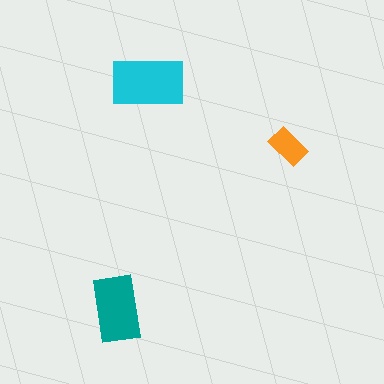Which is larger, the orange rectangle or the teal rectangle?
The teal one.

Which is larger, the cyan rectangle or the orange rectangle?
The cyan one.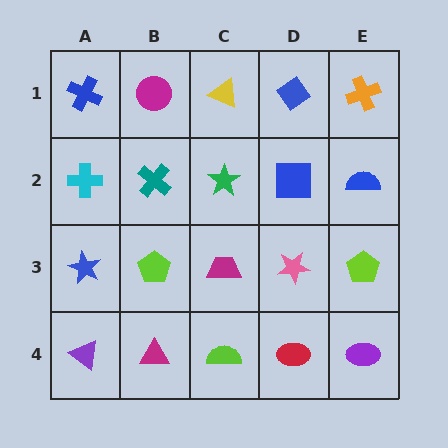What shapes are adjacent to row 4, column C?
A magenta trapezoid (row 3, column C), a magenta triangle (row 4, column B), a red ellipse (row 4, column D).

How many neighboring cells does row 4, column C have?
3.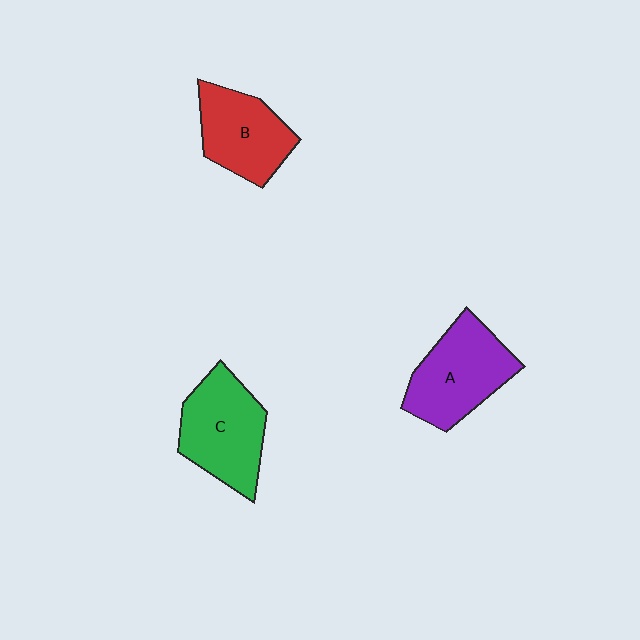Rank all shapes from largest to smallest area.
From largest to smallest: C (green), A (purple), B (red).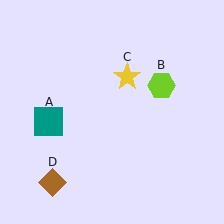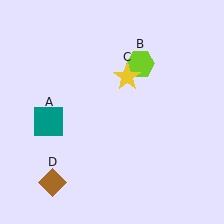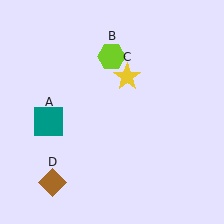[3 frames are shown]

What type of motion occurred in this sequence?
The lime hexagon (object B) rotated counterclockwise around the center of the scene.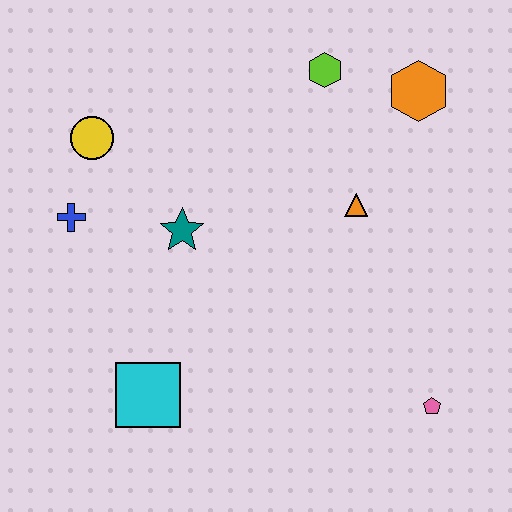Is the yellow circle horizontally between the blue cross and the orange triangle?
Yes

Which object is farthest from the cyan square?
The orange hexagon is farthest from the cyan square.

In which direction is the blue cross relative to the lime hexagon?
The blue cross is to the left of the lime hexagon.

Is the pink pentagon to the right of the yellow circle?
Yes